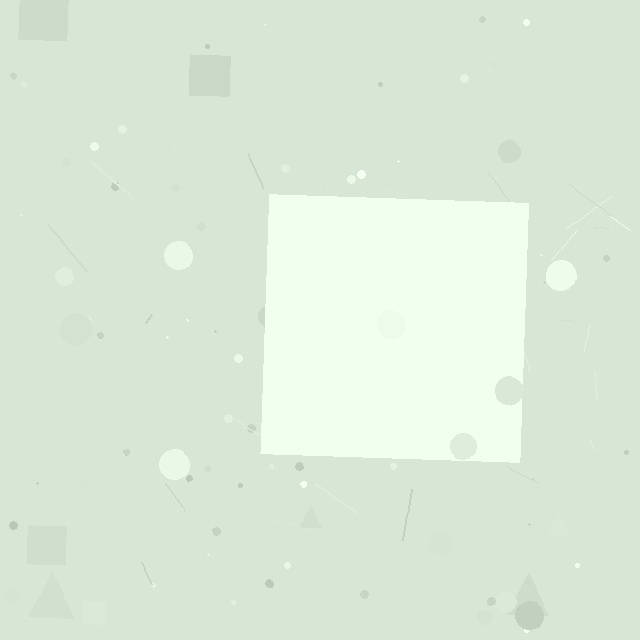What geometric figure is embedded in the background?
A square is embedded in the background.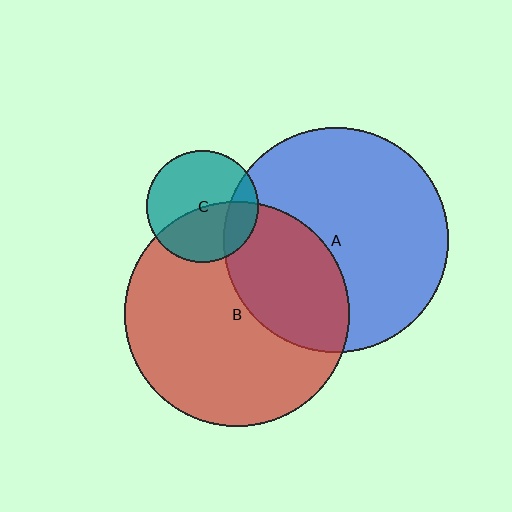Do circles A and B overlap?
Yes.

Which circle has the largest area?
Circle B (red).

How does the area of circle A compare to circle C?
Approximately 4.0 times.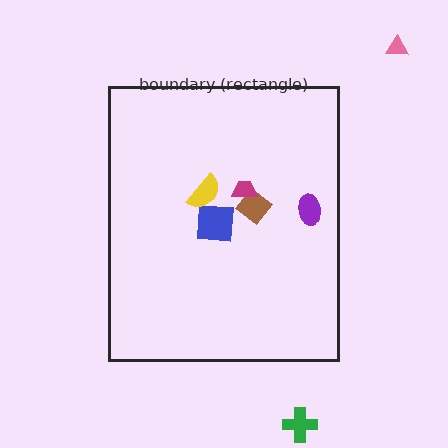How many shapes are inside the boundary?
5 inside, 2 outside.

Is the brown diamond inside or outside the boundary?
Inside.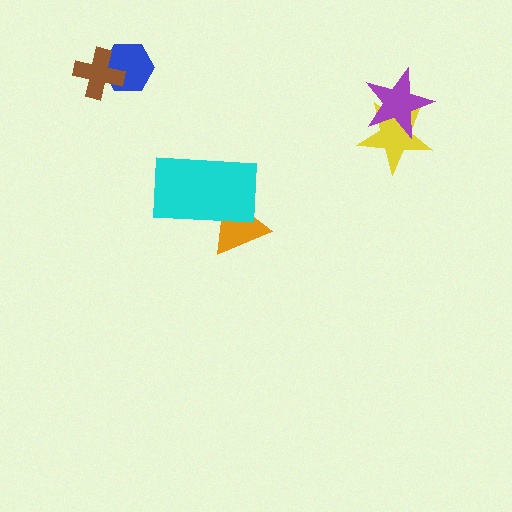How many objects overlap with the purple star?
1 object overlaps with the purple star.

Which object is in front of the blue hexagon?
The brown cross is in front of the blue hexagon.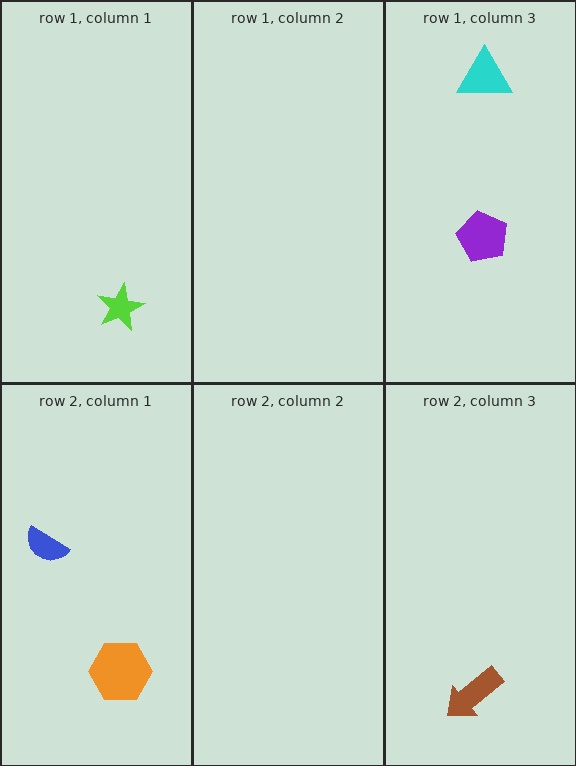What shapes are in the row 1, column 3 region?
The cyan triangle, the purple pentagon.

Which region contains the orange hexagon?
The row 2, column 1 region.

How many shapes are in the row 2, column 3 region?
1.